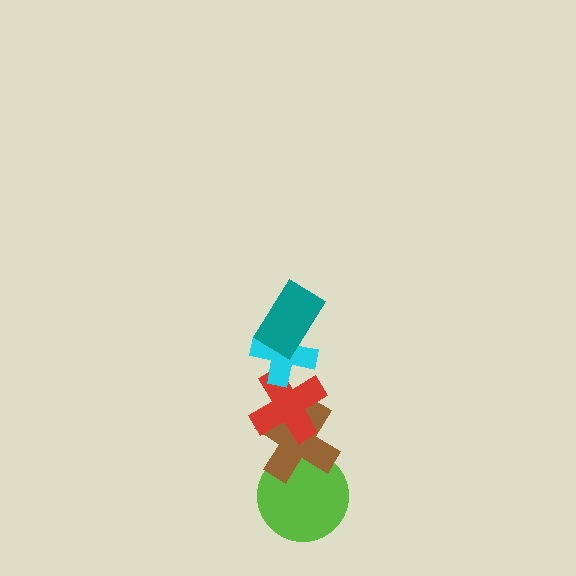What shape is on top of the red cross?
The cyan cross is on top of the red cross.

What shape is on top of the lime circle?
The brown cross is on top of the lime circle.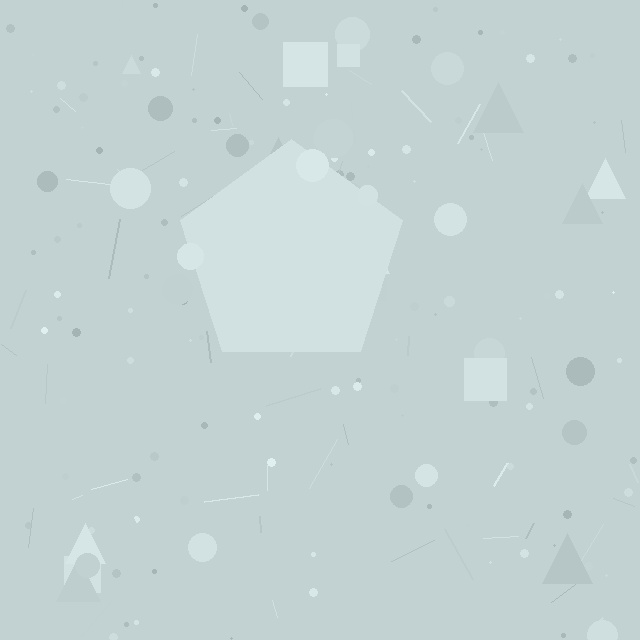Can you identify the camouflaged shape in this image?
The camouflaged shape is a pentagon.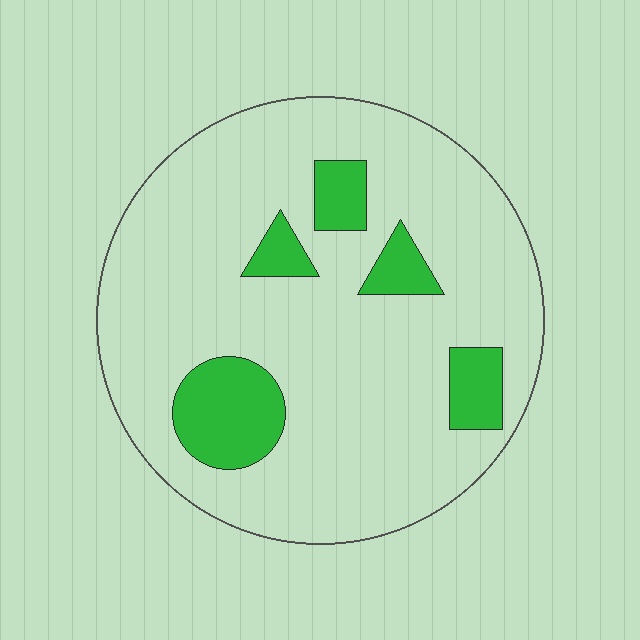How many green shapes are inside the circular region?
5.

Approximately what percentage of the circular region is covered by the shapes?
Approximately 15%.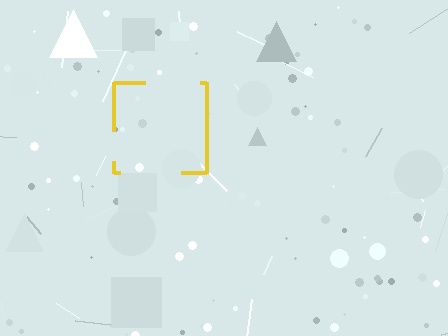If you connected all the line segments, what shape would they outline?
They would outline a square.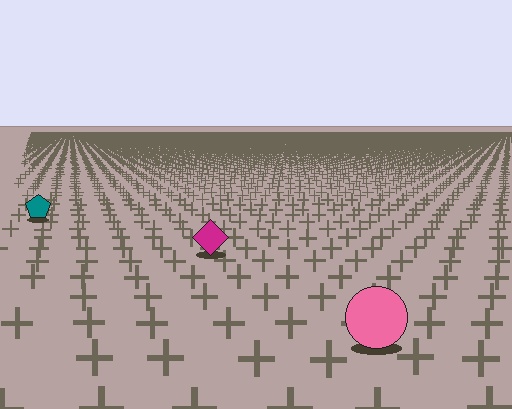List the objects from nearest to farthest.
From nearest to farthest: the pink circle, the magenta diamond, the teal pentagon.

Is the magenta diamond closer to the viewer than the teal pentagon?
Yes. The magenta diamond is closer — you can tell from the texture gradient: the ground texture is coarser near it.